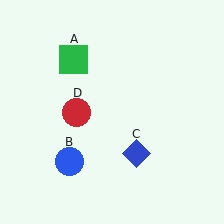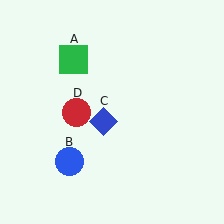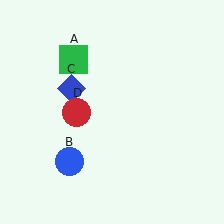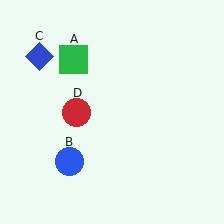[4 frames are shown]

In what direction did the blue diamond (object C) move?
The blue diamond (object C) moved up and to the left.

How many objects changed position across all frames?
1 object changed position: blue diamond (object C).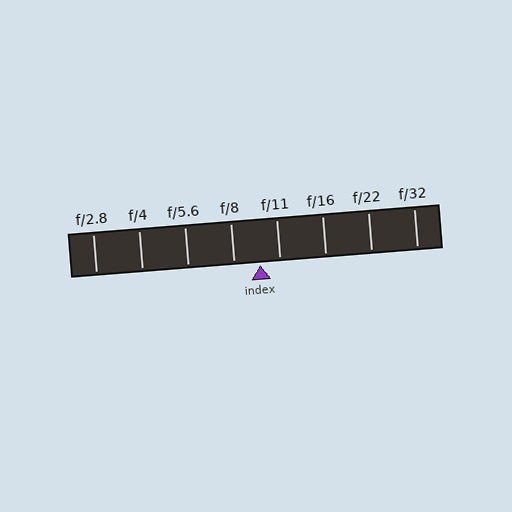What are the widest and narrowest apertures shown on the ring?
The widest aperture shown is f/2.8 and the narrowest is f/32.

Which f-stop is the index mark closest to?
The index mark is closest to f/11.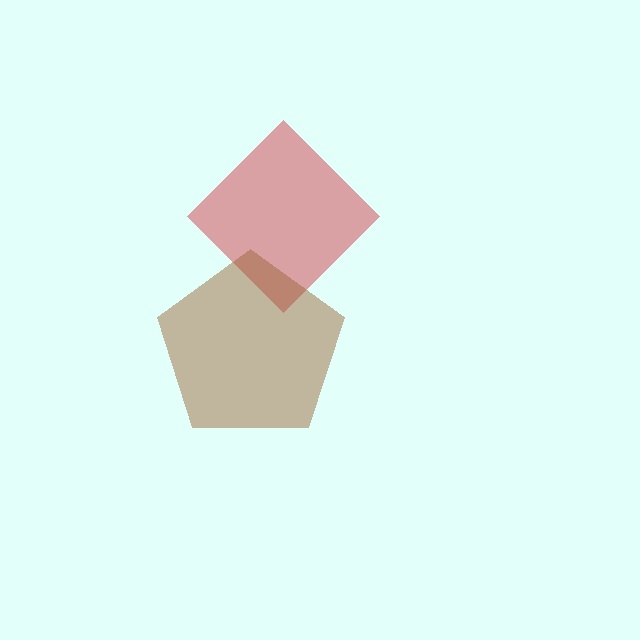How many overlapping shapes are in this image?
There are 2 overlapping shapes in the image.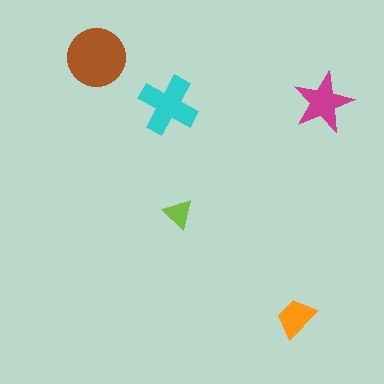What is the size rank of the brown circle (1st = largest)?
1st.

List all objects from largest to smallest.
The brown circle, the cyan cross, the magenta star, the orange trapezoid, the lime triangle.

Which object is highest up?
The brown circle is topmost.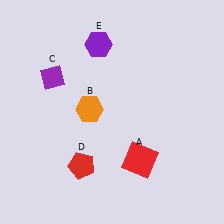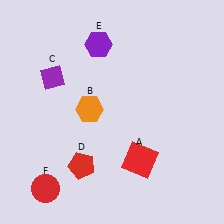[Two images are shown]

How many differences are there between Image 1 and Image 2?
There is 1 difference between the two images.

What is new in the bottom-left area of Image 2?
A red circle (F) was added in the bottom-left area of Image 2.